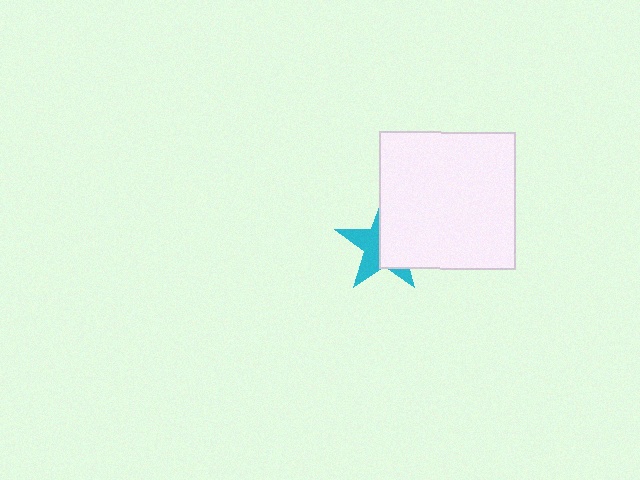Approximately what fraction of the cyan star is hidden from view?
Roughly 54% of the cyan star is hidden behind the white square.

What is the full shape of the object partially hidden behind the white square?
The partially hidden object is a cyan star.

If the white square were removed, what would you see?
You would see the complete cyan star.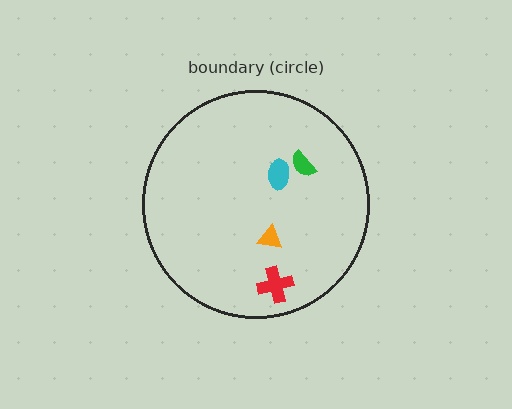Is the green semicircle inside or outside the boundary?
Inside.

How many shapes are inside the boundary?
4 inside, 0 outside.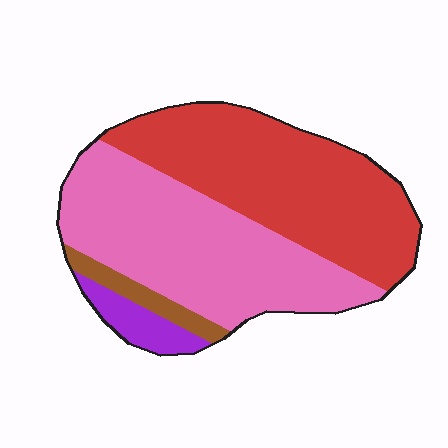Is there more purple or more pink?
Pink.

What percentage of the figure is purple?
Purple covers around 5% of the figure.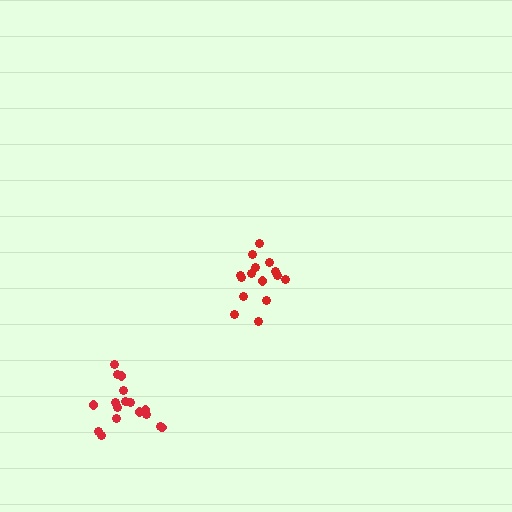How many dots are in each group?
Group 1: 17 dots, Group 2: 15 dots (32 total).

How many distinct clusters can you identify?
There are 2 distinct clusters.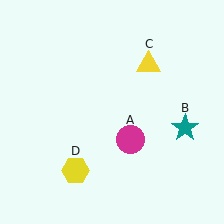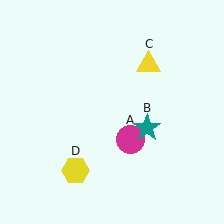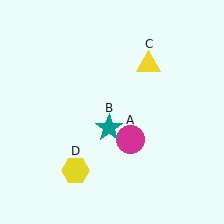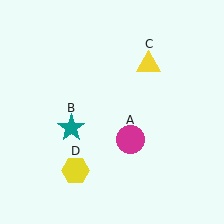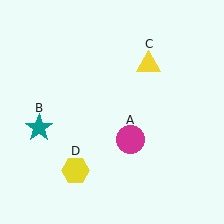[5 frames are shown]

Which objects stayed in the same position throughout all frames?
Magenta circle (object A) and yellow triangle (object C) and yellow hexagon (object D) remained stationary.